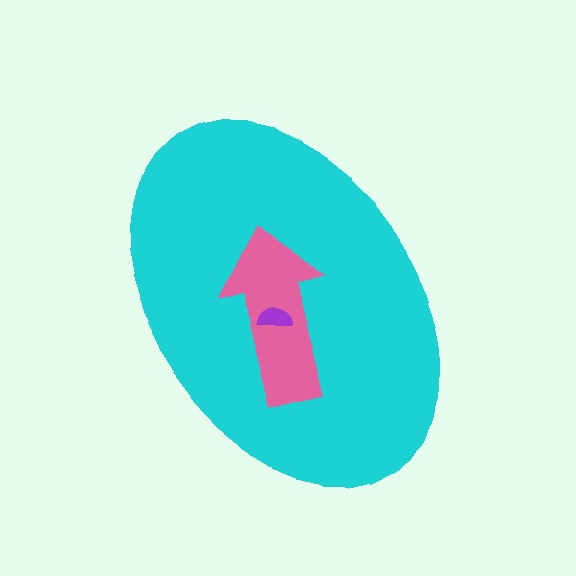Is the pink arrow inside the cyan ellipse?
Yes.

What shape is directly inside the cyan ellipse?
The pink arrow.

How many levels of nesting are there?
3.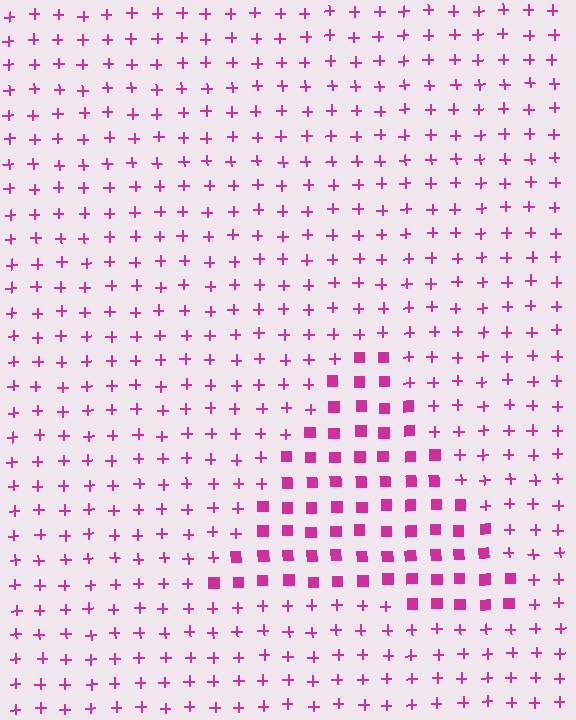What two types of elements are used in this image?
The image uses squares inside the triangle region and plus signs outside it.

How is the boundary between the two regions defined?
The boundary is defined by a change in element shape: squares inside vs. plus signs outside. All elements share the same color and spacing.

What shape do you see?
I see a triangle.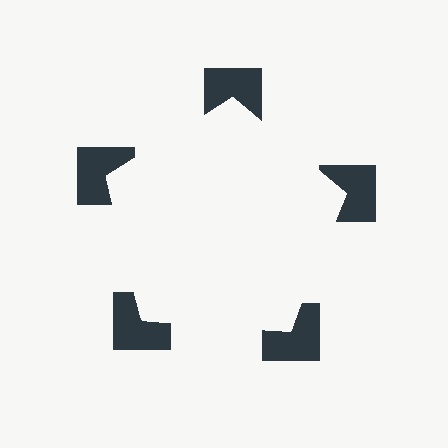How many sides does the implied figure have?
5 sides.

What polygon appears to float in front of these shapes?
An illusory pentagon — its edges are inferred from the aligned wedge cuts in the notched squares, not physically drawn.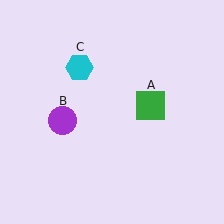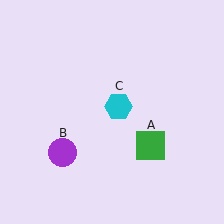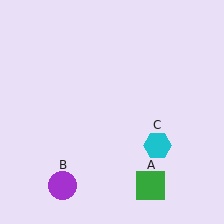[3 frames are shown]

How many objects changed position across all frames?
3 objects changed position: green square (object A), purple circle (object B), cyan hexagon (object C).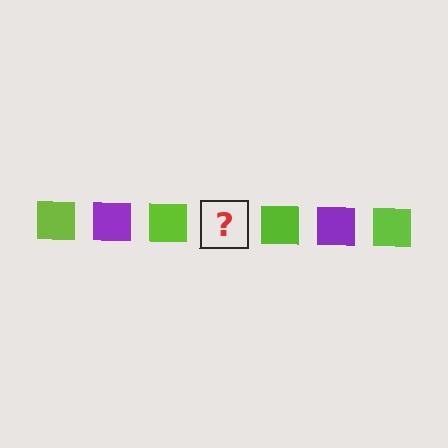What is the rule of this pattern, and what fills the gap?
The rule is that the pattern cycles through lime, purple squares. The gap should be filled with a purple square.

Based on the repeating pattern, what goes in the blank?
The blank should be a purple square.